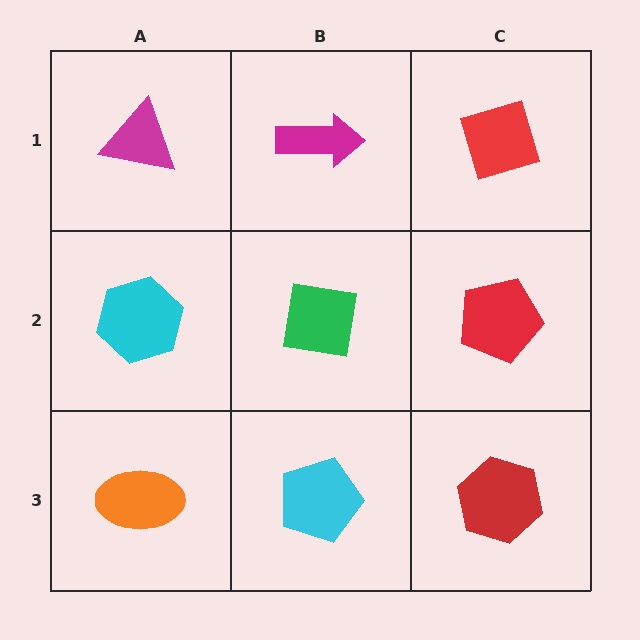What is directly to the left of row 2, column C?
A green square.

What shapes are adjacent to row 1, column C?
A red pentagon (row 2, column C), a magenta arrow (row 1, column B).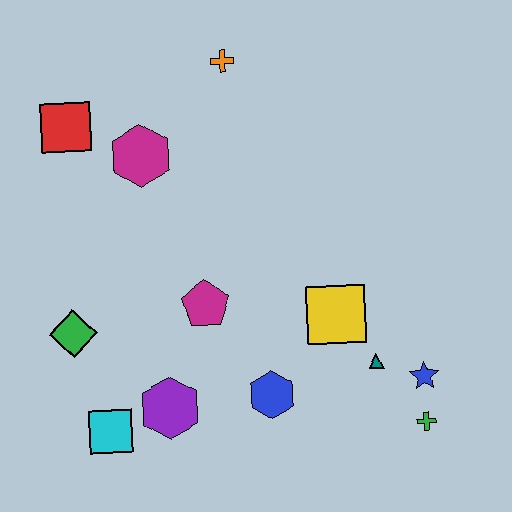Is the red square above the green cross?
Yes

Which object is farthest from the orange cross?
The green cross is farthest from the orange cross.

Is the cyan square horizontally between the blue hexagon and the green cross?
No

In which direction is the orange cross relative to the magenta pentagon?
The orange cross is above the magenta pentagon.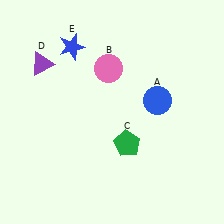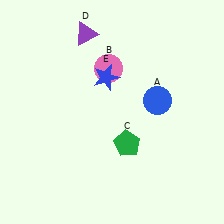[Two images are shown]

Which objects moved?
The objects that moved are: the purple triangle (D), the blue star (E).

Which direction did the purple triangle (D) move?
The purple triangle (D) moved right.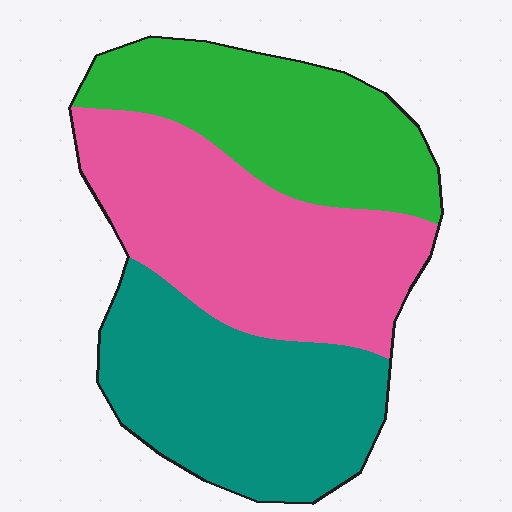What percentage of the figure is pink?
Pink takes up about three eighths (3/8) of the figure.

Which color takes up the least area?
Green, at roughly 30%.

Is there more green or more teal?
Teal.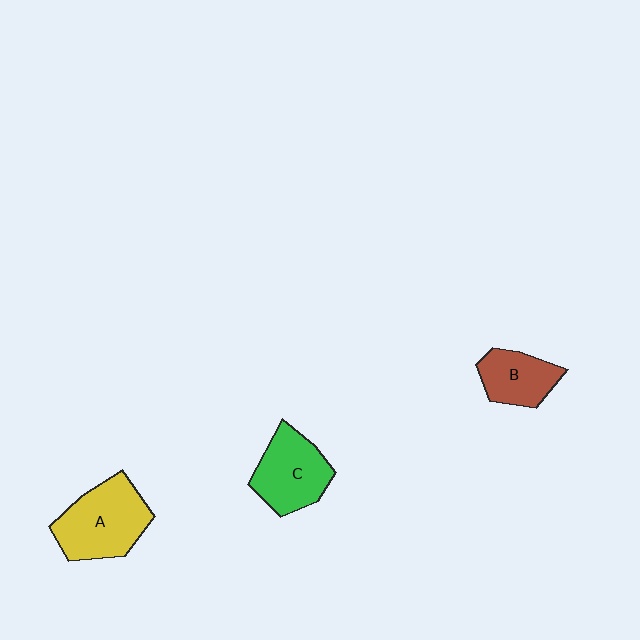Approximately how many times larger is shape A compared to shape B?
Approximately 1.6 times.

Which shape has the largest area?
Shape A (yellow).